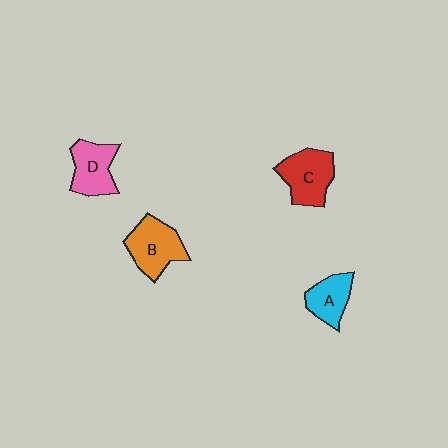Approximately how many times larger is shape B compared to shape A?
Approximately 1.4 times.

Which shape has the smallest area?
Shape A (cyan).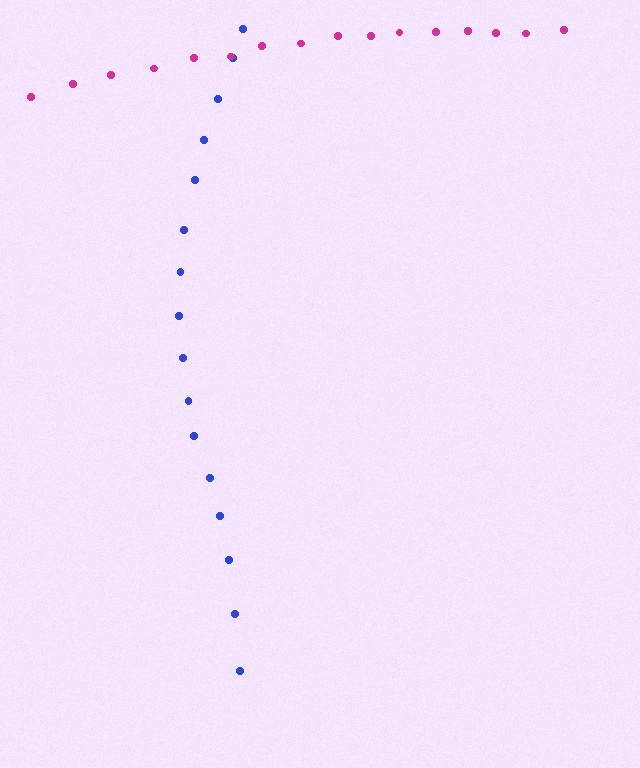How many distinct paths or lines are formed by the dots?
There are 2 distinct paths.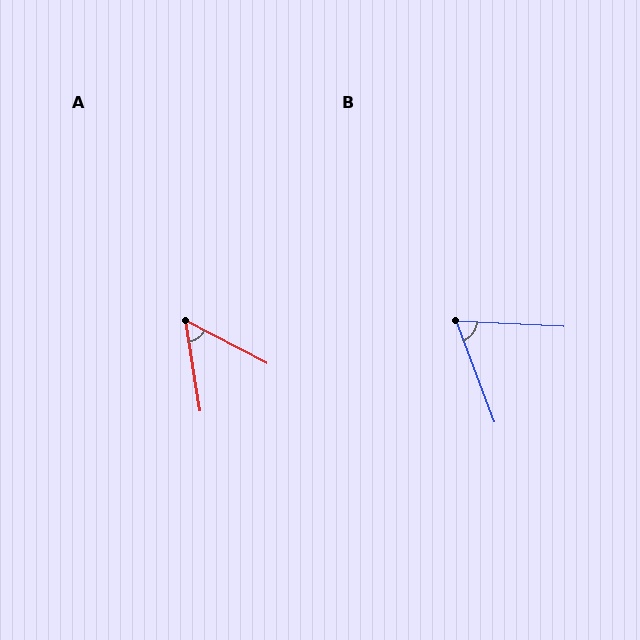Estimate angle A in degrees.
Approximately 54 degrees.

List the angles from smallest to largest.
A (54°), B (66°).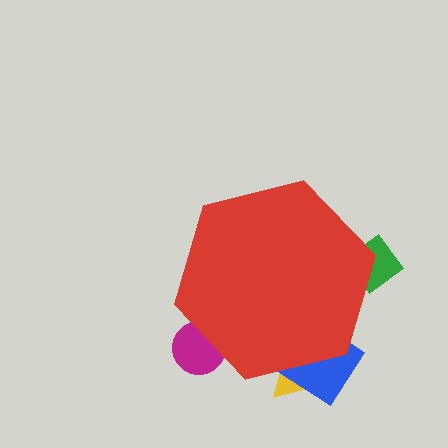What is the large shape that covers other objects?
A red hexagon.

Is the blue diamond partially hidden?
Yes, the blue diamond is partially hidden behind the red hexagon.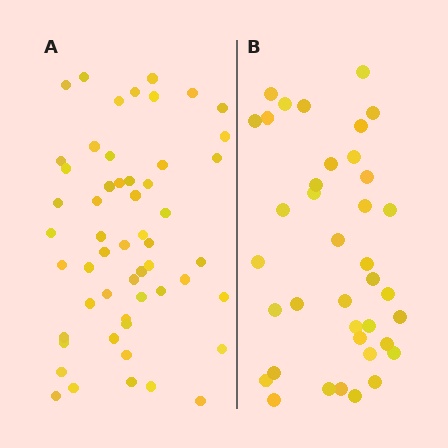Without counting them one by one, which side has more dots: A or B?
Region A (the left region) has more dots.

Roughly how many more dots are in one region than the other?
Region A has approximately 15 more dots than region B.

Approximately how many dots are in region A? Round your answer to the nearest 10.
About 50 dots. (The exact count is 54, which rounds to 50.)